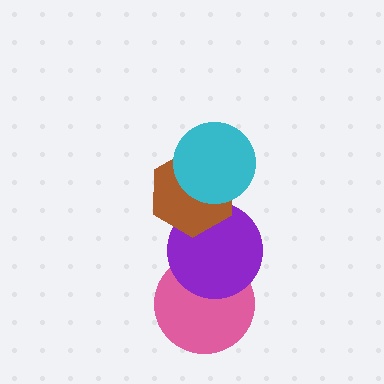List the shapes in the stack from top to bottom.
From top to bottom: the cyan circle, the brown hexagon, the purple circle, the pink circle.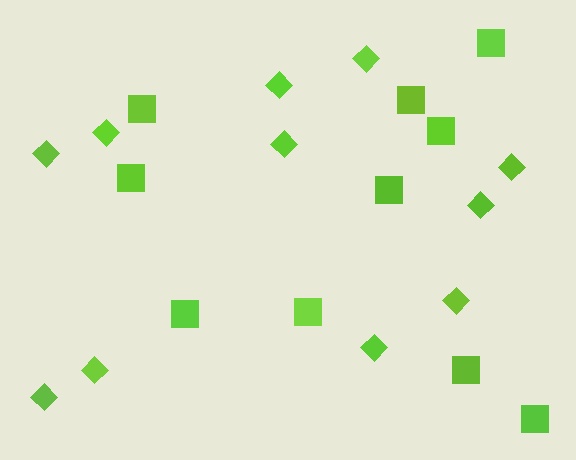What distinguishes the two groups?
There are 2 groups: one group of squares (10) and one group of diamonds (11).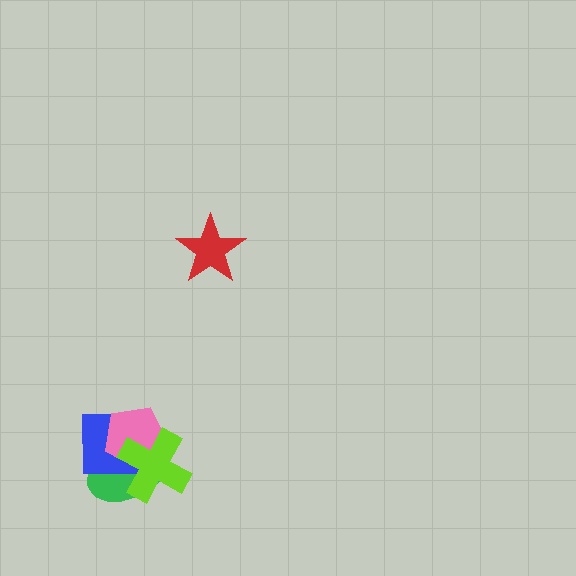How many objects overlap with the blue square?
3 objects overlap with the blue square.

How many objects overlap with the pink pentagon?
3 objects overlap with the pink pentagon.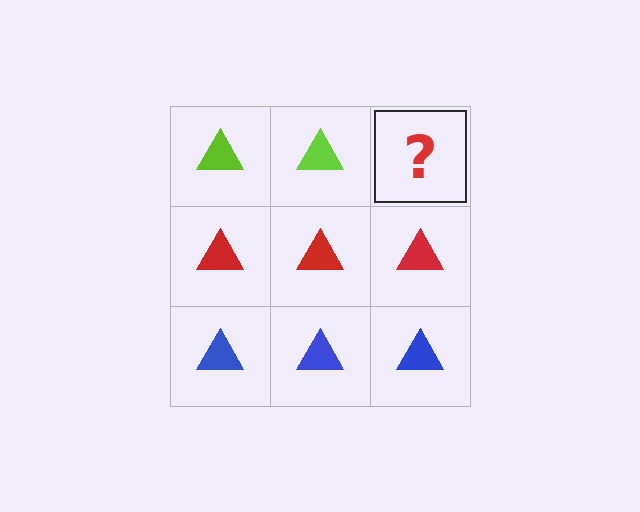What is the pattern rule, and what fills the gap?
The rule is that each row has a consistent color. The gap should be filled with a lime triangle.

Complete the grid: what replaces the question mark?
The question mark should be replaced with a lime triangle.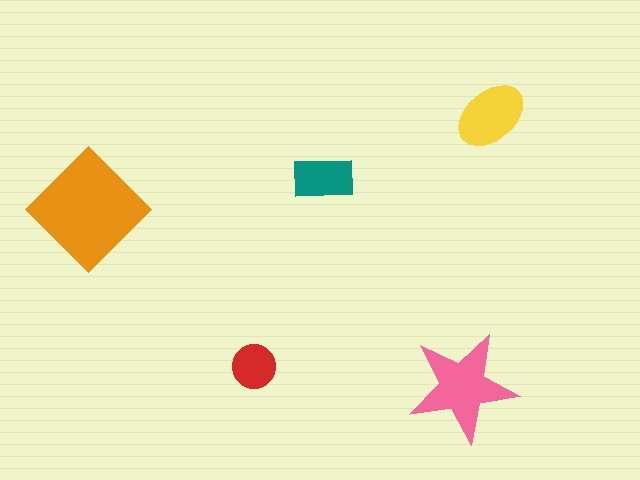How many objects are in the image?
There are 5 objects in the image.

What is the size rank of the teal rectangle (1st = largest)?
4th.